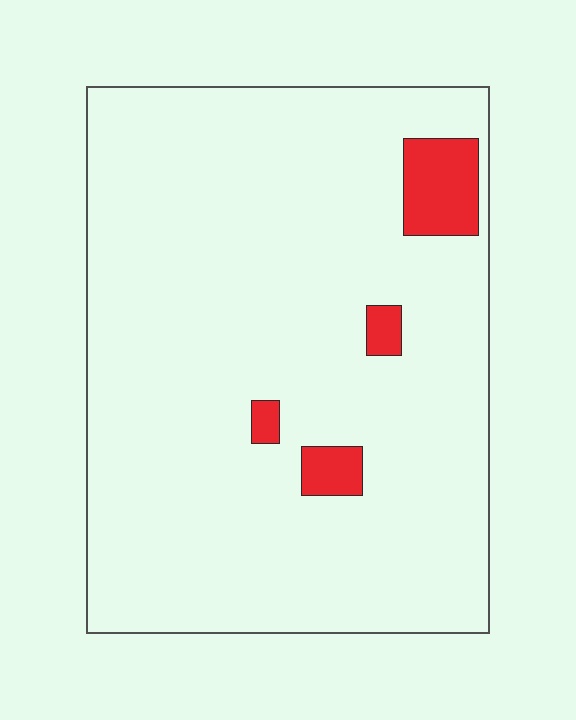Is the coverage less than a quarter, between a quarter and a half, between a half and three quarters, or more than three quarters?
Less than a quarter.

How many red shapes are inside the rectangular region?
4.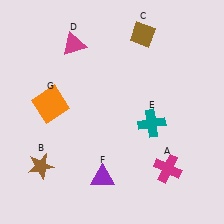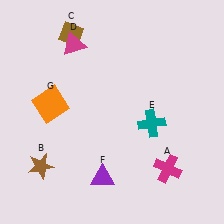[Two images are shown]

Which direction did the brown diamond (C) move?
The brown diamond (C) moved left.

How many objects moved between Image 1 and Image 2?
1 object moved between the two images.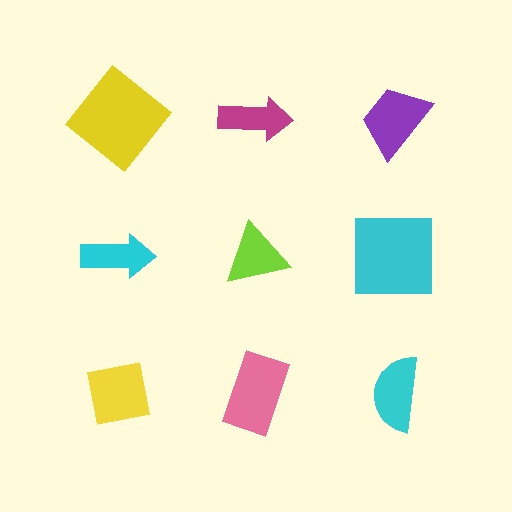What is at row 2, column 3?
A cyan square.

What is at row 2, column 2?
A lime triangle.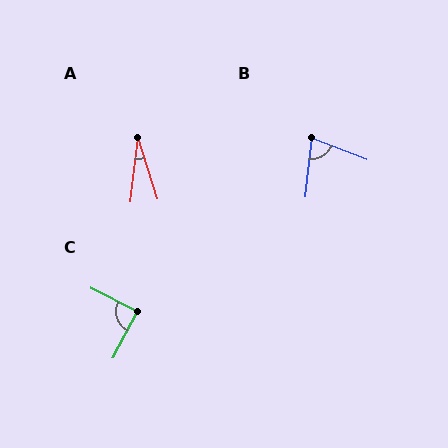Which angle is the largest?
C, at approximately 89 degrees.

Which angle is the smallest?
A, at approximately 25 degrees.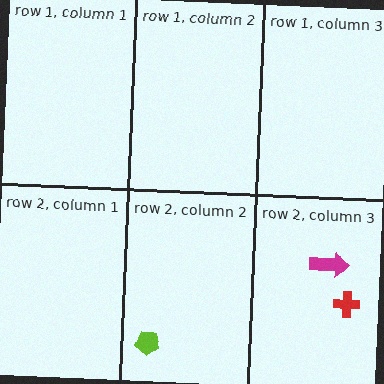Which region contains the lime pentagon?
The row 2, column 2 region.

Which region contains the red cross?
The row 2, column 3 region.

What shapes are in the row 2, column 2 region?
The lime pentagon.